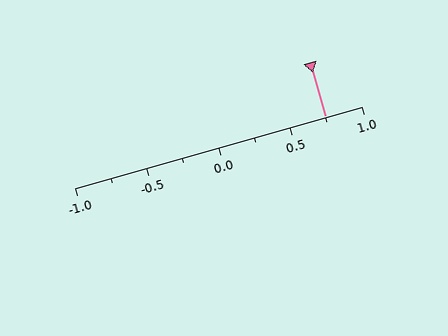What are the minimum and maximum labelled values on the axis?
The axis runs from -1.0 to 1.0.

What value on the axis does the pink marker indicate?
The marker indicates approximately 0.75.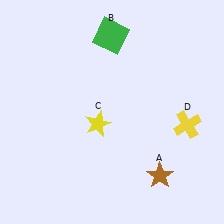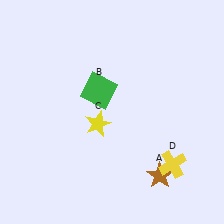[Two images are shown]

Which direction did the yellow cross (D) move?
The yellow cross (D) moved down.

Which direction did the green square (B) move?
The green square (B) moved down.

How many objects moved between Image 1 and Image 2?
2 objects moved between the two images.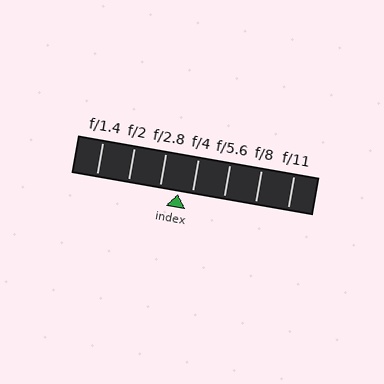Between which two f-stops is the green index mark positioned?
The index mark is between f/2.8 and f/4.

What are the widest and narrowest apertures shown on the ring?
The widest aperture shown is f/1.4 and the narrowest is f/11.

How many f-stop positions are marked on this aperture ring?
There are 7 f-stop positions marked.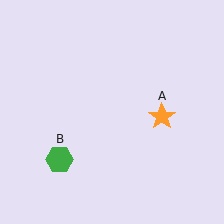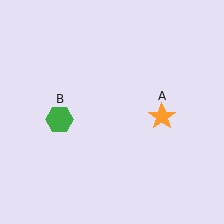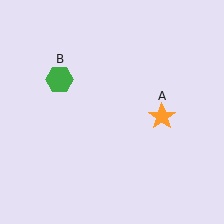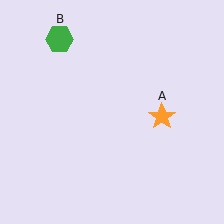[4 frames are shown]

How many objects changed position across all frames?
1 object changed position: green hexagon (object B).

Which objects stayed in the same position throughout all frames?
Orange star (object A) remained stationary.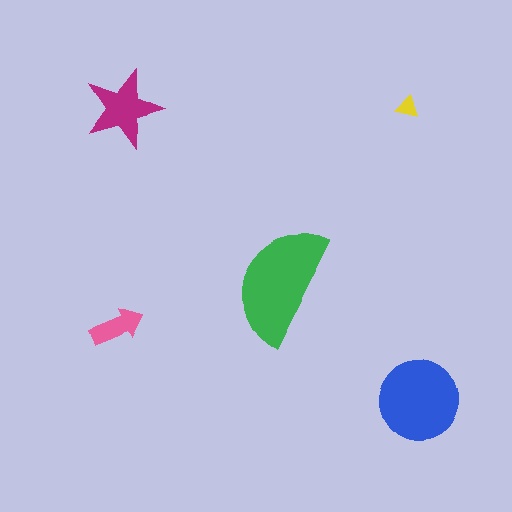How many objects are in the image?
There are 5 objects in the image.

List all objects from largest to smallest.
The green semicircle, the blue circle, the magenta star, the pink arrow, the yellow triangle.